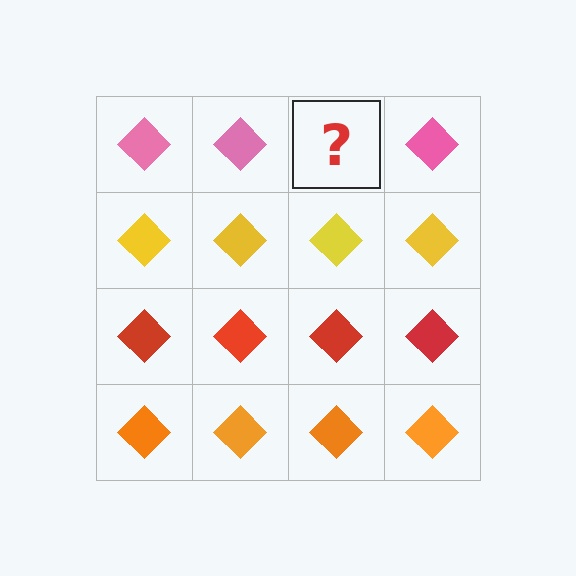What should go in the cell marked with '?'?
The missing cell should contain a pink diamond.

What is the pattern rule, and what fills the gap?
The rule is that each row has a consistent color. The gap should be filled with a pink diamond.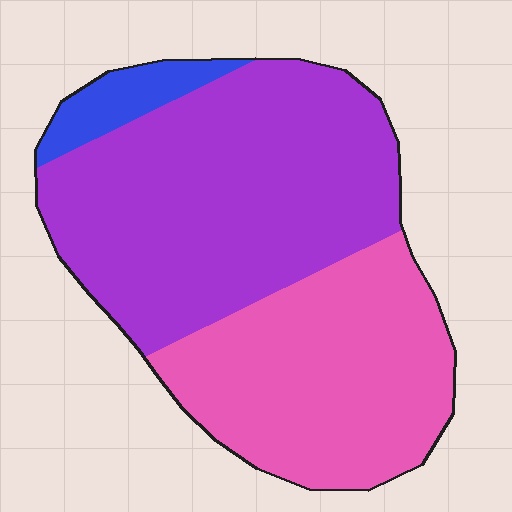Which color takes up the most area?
Purple, at roughly 55%.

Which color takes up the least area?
Blue, at roughly 5%.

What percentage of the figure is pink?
Pink covers roughly 40% of the figure.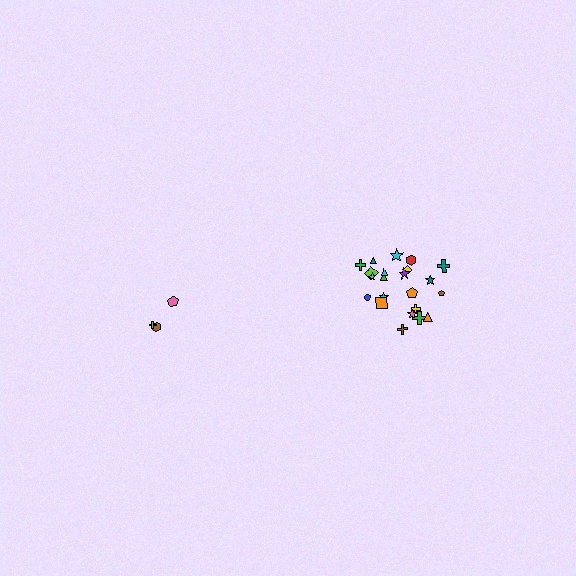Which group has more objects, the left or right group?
The right group.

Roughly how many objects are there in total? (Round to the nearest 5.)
Roughly 25 objects in total.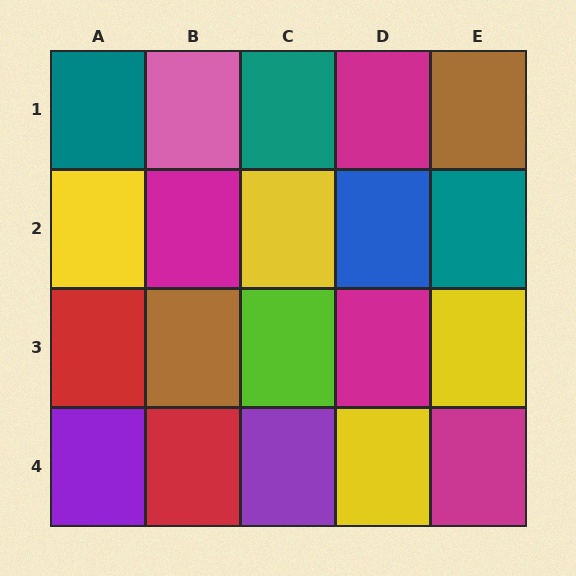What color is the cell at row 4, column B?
Red.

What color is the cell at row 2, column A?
Yellow.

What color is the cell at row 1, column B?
Pink.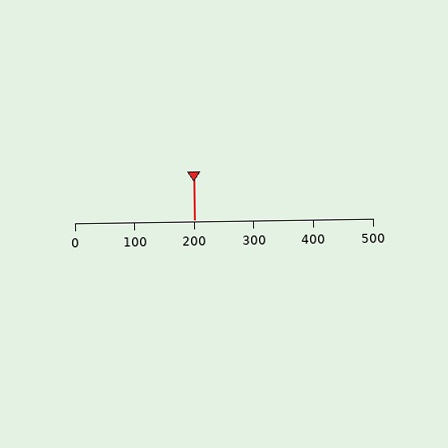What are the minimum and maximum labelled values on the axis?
The axis runs from 0 to 500.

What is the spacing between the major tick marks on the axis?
The major ticks are spaced 100 apart.